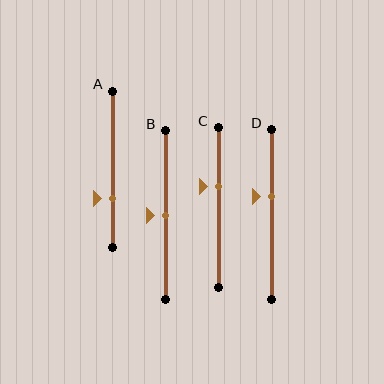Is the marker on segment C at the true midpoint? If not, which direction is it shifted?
No, the marker on segment C is shifted upward by about 13% of the segment length.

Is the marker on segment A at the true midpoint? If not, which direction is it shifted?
No, the marker on segment A is shifted downward by about 19% of the segment length.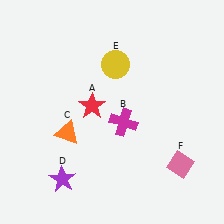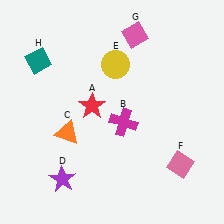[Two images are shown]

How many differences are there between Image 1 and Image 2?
There are 2 differences between the two images.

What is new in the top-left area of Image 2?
A teal diamond (H) was added in the top-left area of Image 2.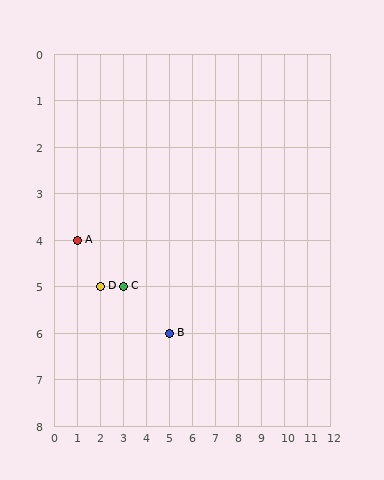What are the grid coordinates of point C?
Point C is at grid coordinates (3, 5).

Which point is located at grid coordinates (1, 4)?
Point A is at (1, 4).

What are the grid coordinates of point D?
Point D is at grid coordinates (2, 5).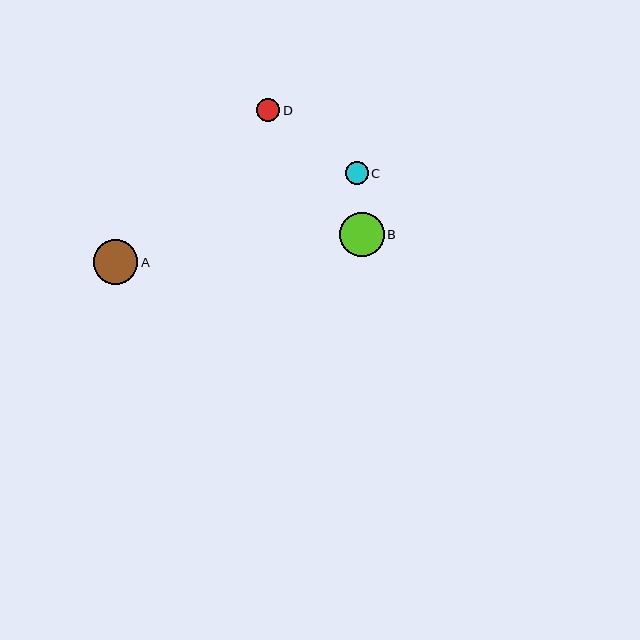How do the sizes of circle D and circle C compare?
Circle D and circle C are approximately the same size.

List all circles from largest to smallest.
From largest to smallest: A, B, D, C.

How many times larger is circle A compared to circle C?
Circle A is approximately 2.0 times the size of circle C.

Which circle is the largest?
Circle A is the largest with a size of approximately 45 pixels.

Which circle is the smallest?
Circle C is the smallest with a size of approximately 23 pixels.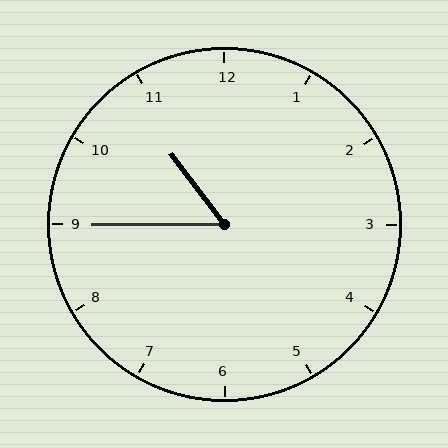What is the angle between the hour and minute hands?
Approximately 52 degrees.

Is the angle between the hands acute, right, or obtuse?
It is acute.